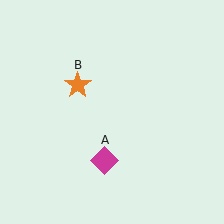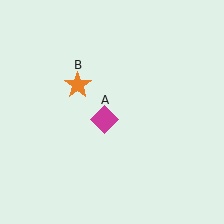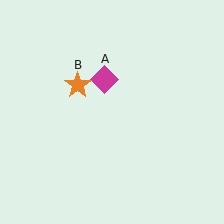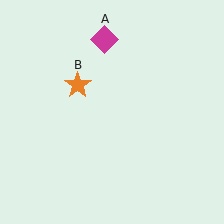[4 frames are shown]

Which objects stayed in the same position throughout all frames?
Orange star (object B) remained stationary.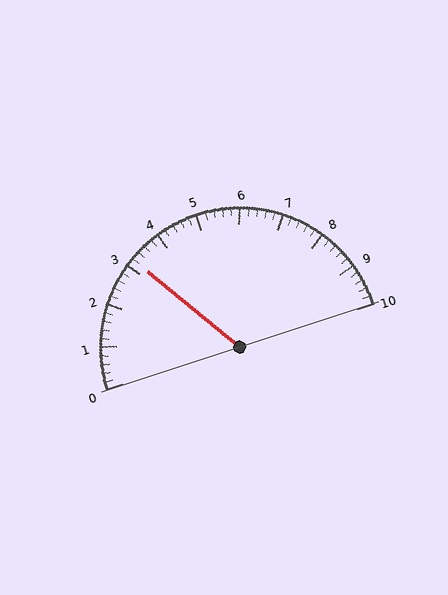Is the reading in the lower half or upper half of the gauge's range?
The reading is in the lower half of the range (0 to 10).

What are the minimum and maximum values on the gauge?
The gauge ranges from 0 to 10.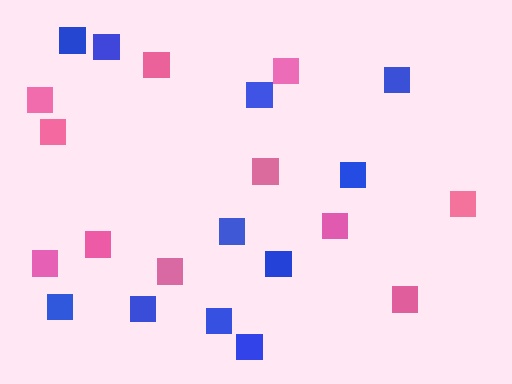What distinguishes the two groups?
There are 2 groups: one group of blue squares (11) and one group of pink squares (11).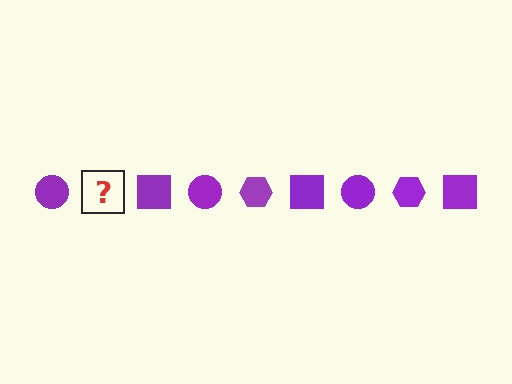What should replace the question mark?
The question mark should be replaced with a purple hexagon.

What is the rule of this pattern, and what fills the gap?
The rule is that the pattern cycles through circle, hexagon, square shapes in purple. The gap should be filled with a purple hexagon.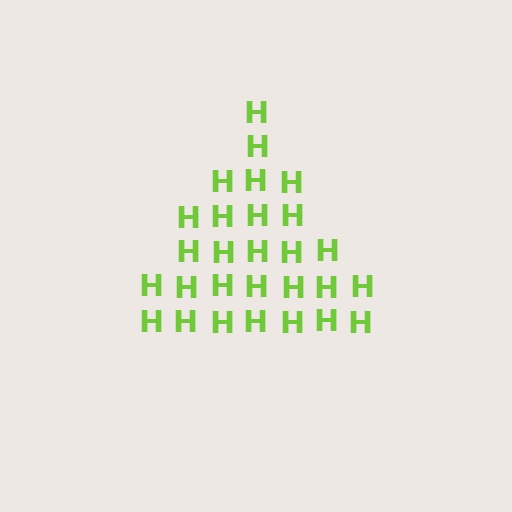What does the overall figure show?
The overall figure shows a triangle.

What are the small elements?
The small elements are letter H's.